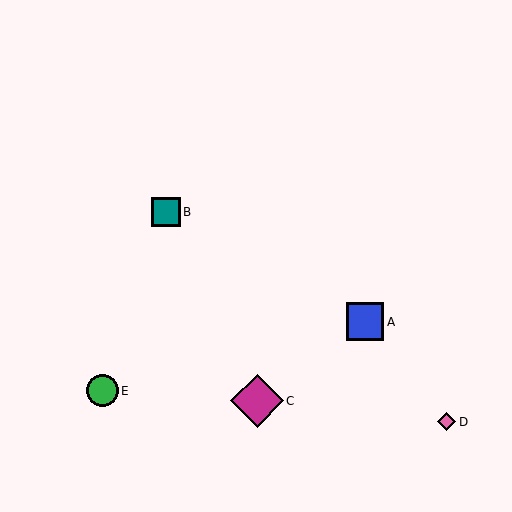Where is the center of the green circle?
The center of the green circle is at (102, 391).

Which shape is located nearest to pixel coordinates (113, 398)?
The green circle (labeled E) at (102, 391) is nearest to that location.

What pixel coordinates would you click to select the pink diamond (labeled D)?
Click at (446, 422) to select the pink diamond D.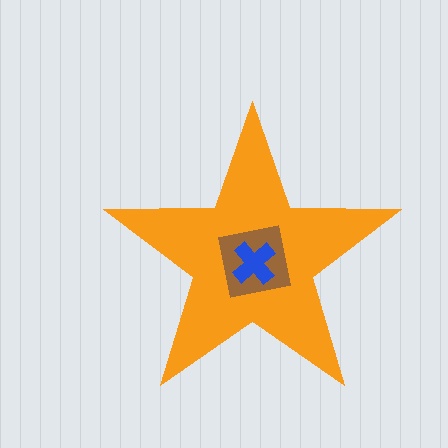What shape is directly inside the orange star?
The brown square.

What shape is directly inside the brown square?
The blue cross.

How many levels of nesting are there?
3.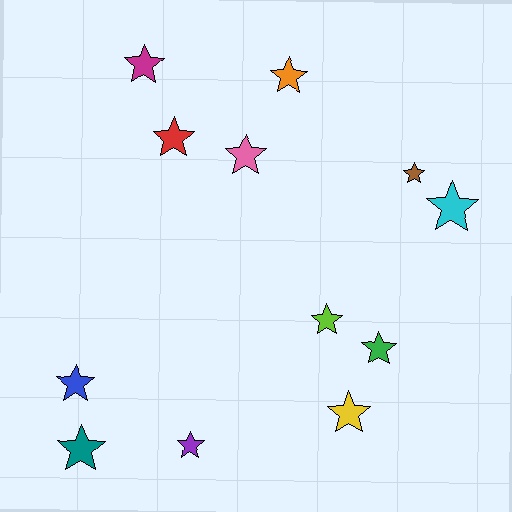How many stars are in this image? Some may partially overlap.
There are 12 stars.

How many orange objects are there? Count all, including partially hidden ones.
There is 1 orange object.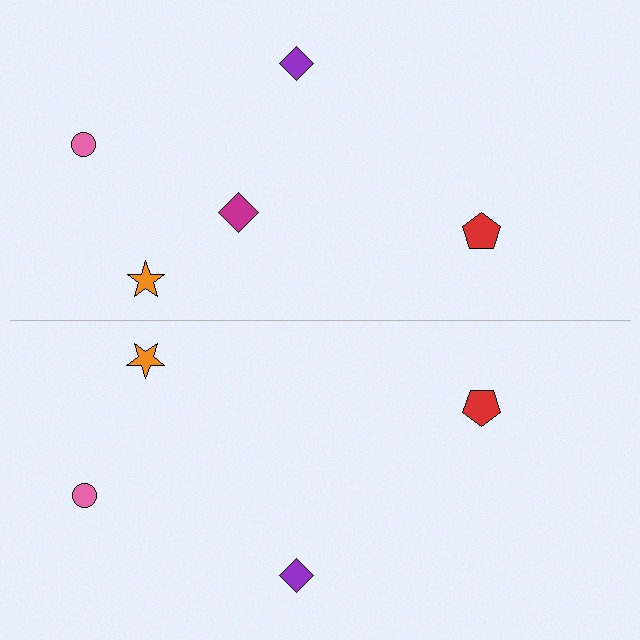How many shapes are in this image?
There are 9 shapes in this image.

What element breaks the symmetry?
A magenta diamond is missing from the bottom side.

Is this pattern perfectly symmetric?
No, the pattern is not perfectly symmetric. A magenta diamond is missing from the bottom side.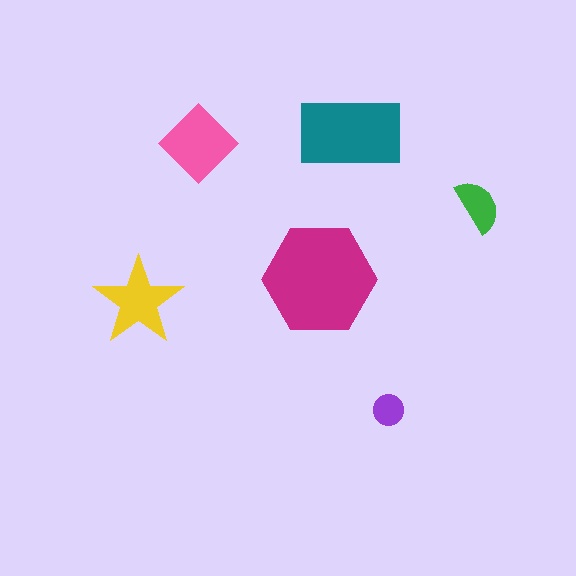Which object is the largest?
The magenta hexagon.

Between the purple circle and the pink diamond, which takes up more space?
The pink diamond.